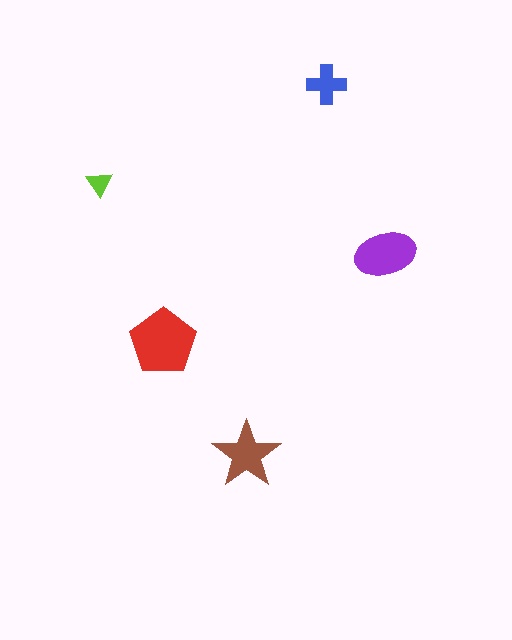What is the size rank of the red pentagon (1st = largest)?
1st.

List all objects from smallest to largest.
The lime triangle, the blue cross, the brown star, the purple ellipse, the red pentagon.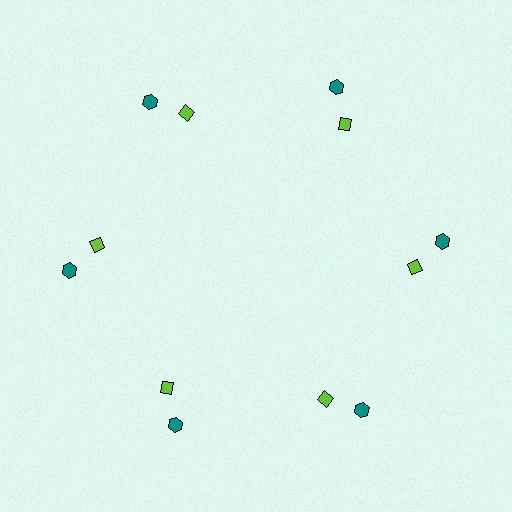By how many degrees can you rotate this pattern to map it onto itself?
The pattern maps onto itself every 60 degrees of rotation.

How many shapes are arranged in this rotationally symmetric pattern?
There are 12 shapes, arranged in 6 groups of 2.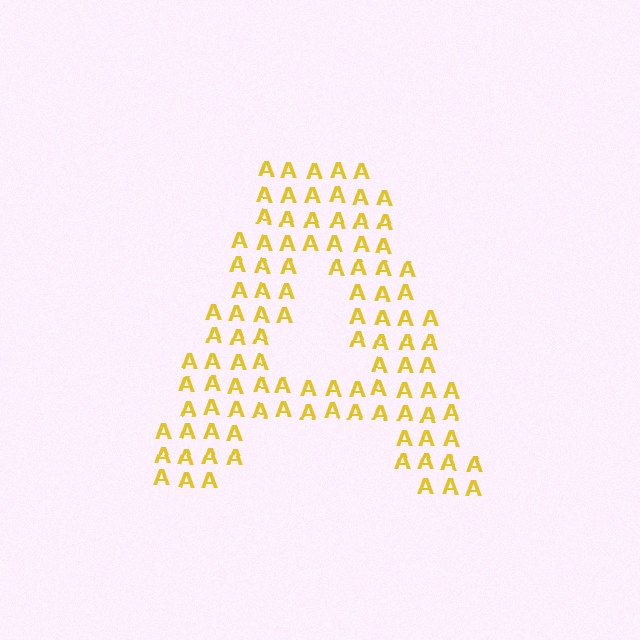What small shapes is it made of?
It is made of small letter A's.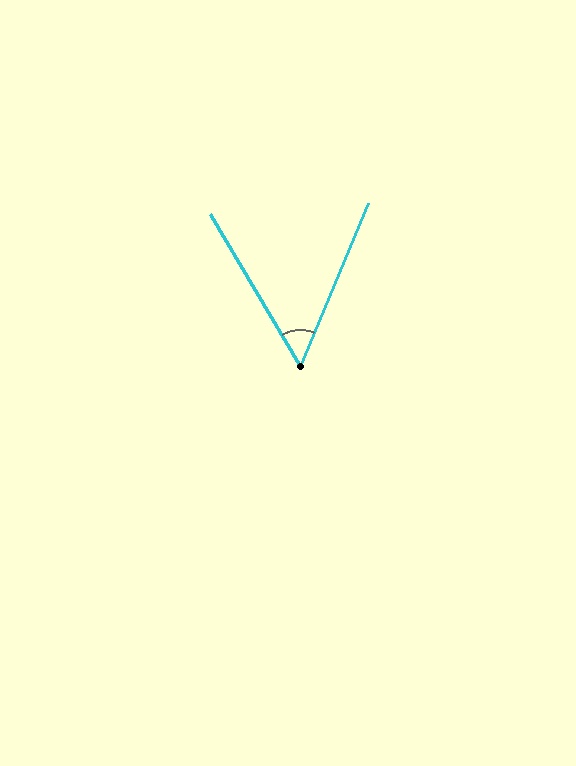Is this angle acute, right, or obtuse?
It is acute.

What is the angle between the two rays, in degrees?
Approximately 54 degrees.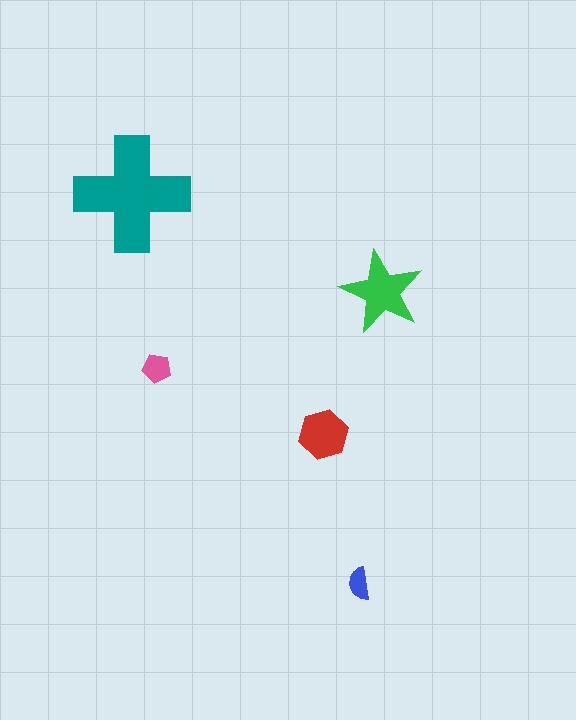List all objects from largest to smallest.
The teal cross, the green star, the red hexagon, the pink pentagon, the blue semicircle.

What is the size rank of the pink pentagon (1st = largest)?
4th.